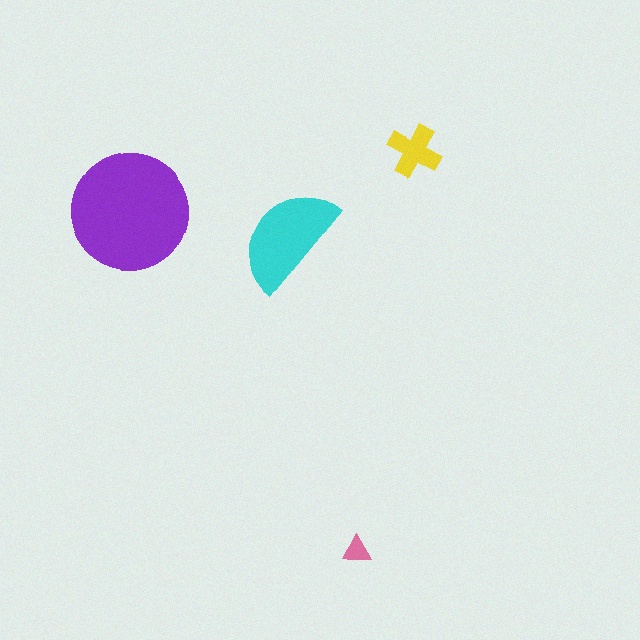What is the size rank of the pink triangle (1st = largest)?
4th.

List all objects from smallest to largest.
The pink triangle, the yellow cross, the cyan semicircle, the purple circle.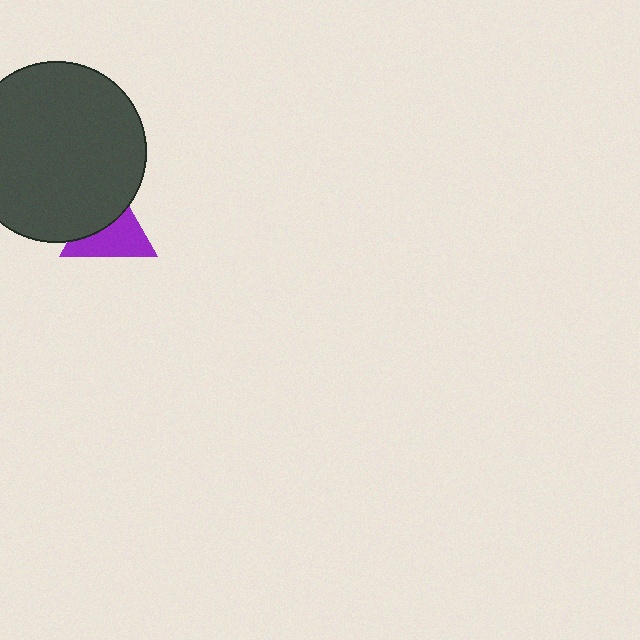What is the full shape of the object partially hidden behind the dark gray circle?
The partially hidden object is a purple triangle.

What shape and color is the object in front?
The object in front is a dark gray circle.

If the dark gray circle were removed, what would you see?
You would see the complete purple triangle.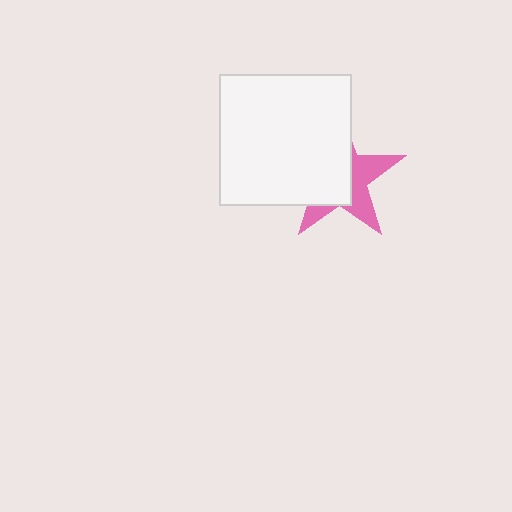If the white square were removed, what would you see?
You would see the complete pink star.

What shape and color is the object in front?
The object in front is a white square.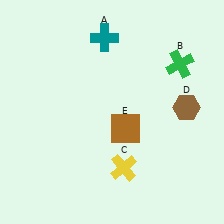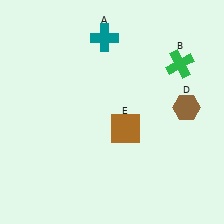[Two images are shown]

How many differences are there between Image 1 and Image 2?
There is 1 difference between the two images.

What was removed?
The yellow cross (C) was removed in Image 2.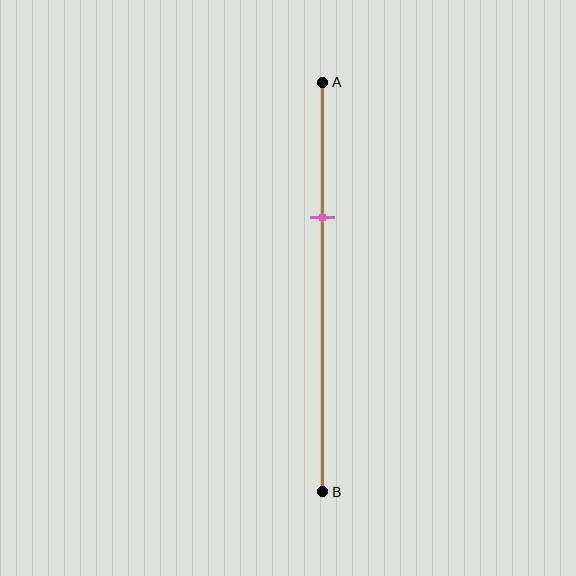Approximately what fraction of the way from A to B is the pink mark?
The pink mark is approximately 35% of the way from A to B.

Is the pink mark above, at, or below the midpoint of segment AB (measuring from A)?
The pink mark is above the midpoint of segment AB.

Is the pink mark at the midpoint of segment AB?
No, the mark is at about 35% from A, not at the 50% midpoint.